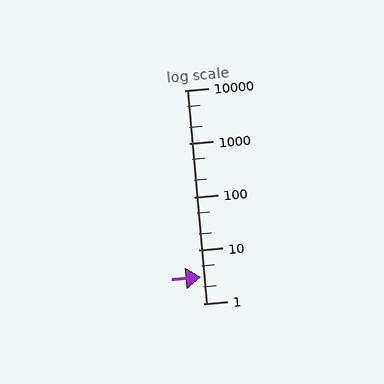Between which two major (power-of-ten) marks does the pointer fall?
The pointer is between 1 and 10.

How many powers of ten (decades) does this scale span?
The scale spans 4 decades, from 1 to 10000.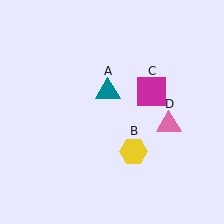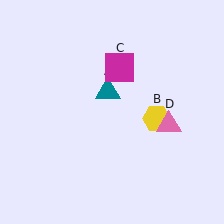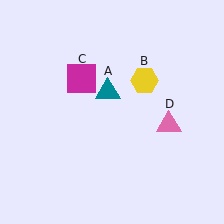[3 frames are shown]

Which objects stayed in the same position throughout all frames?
Teal triangle (object A) and pink triangle (object D) remained stationary.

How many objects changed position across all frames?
2 objects changed position: yellow hexagon (object B), magenta square (object C).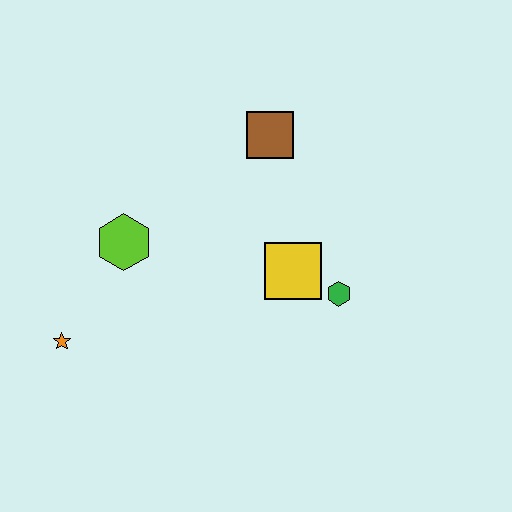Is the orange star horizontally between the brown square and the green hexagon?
No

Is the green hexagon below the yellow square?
Yes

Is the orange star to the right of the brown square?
No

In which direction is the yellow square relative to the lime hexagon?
The yellow square is to the right of the lime hexagon.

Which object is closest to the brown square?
The yellow square is closest to the brown square.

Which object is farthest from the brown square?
The orange star is farthest from the brown square.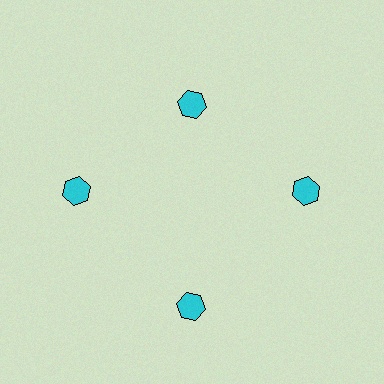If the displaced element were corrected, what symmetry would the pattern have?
It would have 4-fold rotational symmetry — the pattern would map onto itself every 90 degrees.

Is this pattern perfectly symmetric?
No. The 4 cyan hexagons are arranged in a ring, but one element near the 12 o'clock position is pulled inward toward the center, breaking the 4-fold rotational symmetry.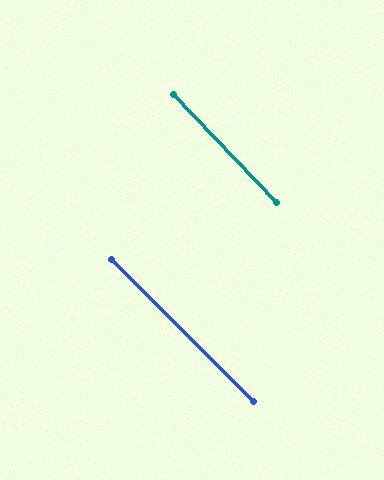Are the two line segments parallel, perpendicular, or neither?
Parallel — their directions differ by only 1.3°.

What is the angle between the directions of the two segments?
Approximately 1 degree.